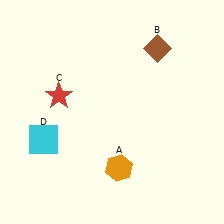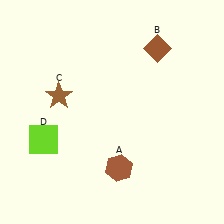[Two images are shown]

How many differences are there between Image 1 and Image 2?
There are 3 differences between the two images.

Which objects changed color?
A changed from orange to brown. C changed from red to brown. D changed from cyan to lime.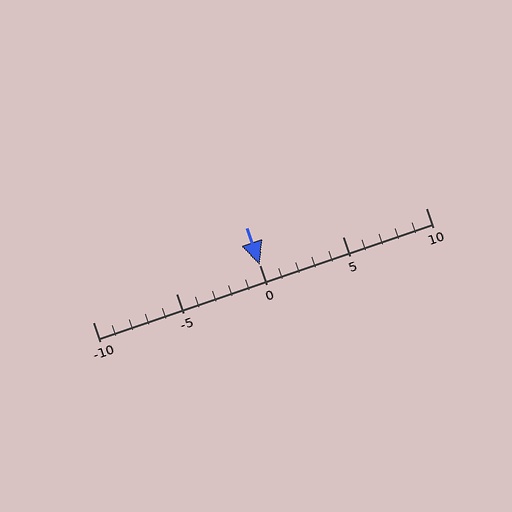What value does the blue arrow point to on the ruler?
The blue arrow points to approximately 0.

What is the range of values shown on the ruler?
The ruler shows values from -10 to 10.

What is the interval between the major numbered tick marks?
The major tick marks are spaced 5 units apart.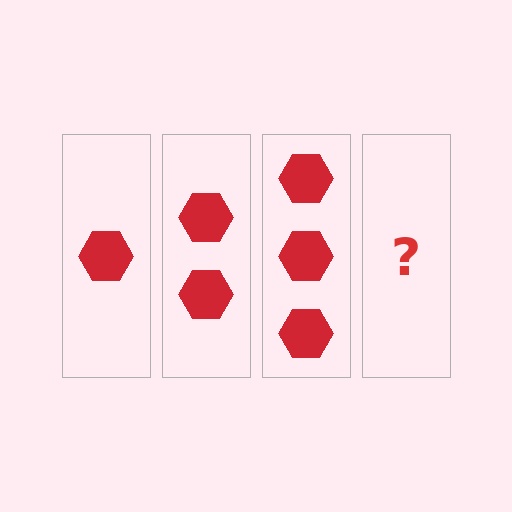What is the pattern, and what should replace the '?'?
The pattern is that each step adds one more hexagon. The '?' should be 4 hexagons.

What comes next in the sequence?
The next element should be 4 hexagons.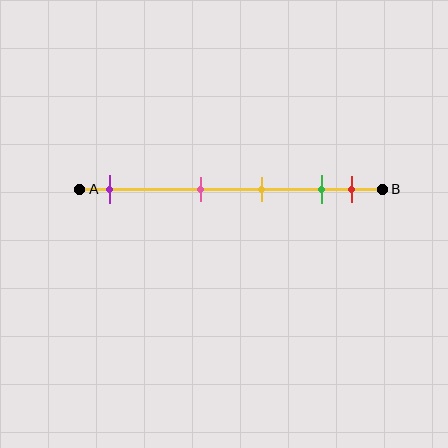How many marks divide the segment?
There are 5 marks dividing the segment.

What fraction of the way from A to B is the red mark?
The red mark is approximately 90% (0.9) of the way from A to B.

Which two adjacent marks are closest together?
The green and red marks are the closest adjacent pair.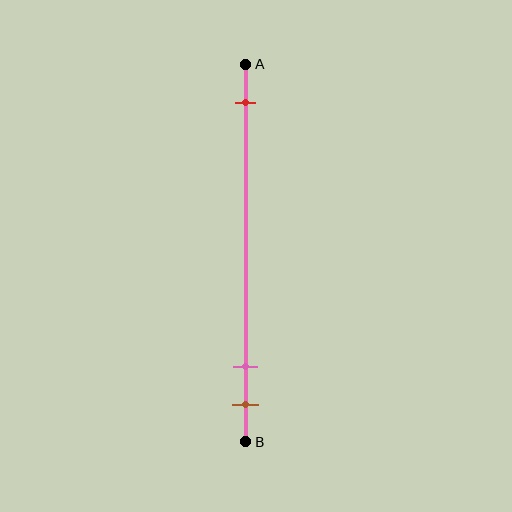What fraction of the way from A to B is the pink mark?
The pink mark is approximately 80% (0.8) of the way from A to B.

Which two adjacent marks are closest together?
The pink and brown marks are the closest adjacent pair.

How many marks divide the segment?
There are 3 marks dividing the segment.